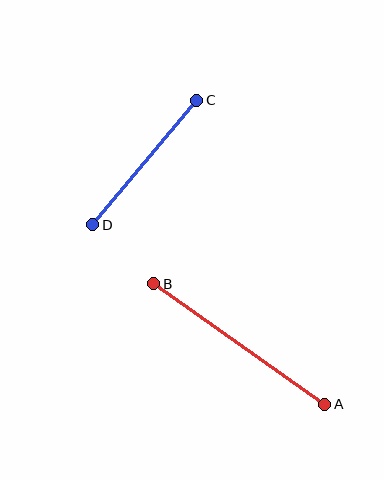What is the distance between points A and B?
The distance is approximately 209 pixels.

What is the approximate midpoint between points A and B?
The midpoint is at approximately (239, 344) pixels.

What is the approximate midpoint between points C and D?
The midpoint is at approximately (145, 163) pixels.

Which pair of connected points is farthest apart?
Points A and B are farthest apart.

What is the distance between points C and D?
The distance is approximately 162 pixels.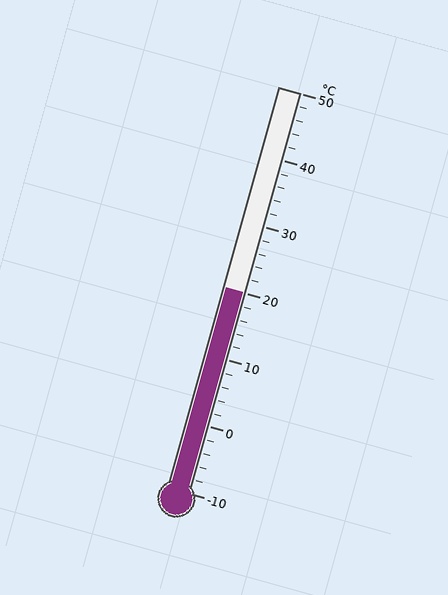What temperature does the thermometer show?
The thermometer shows approximately 20°C.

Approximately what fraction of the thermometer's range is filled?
The thermometer is filled to approximately 50% of its range.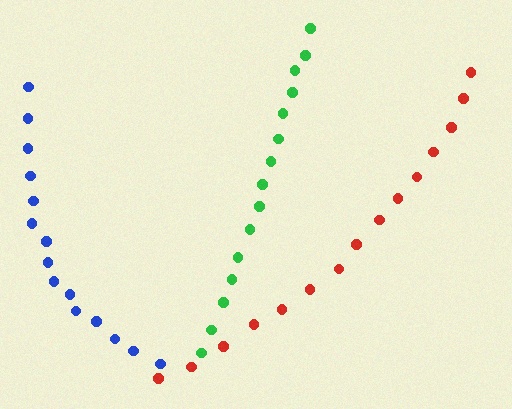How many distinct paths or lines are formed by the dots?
There are 3 distinct paths.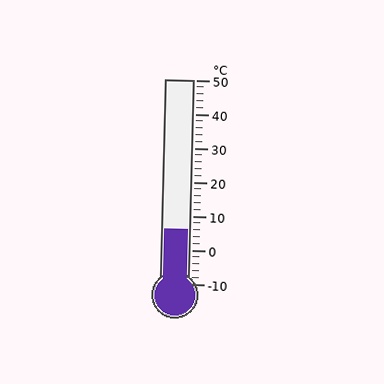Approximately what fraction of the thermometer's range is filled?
The thermometer is filled to approximately 25% of its range.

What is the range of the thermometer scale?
The thermometer scale ranges from -10°C to 50°C.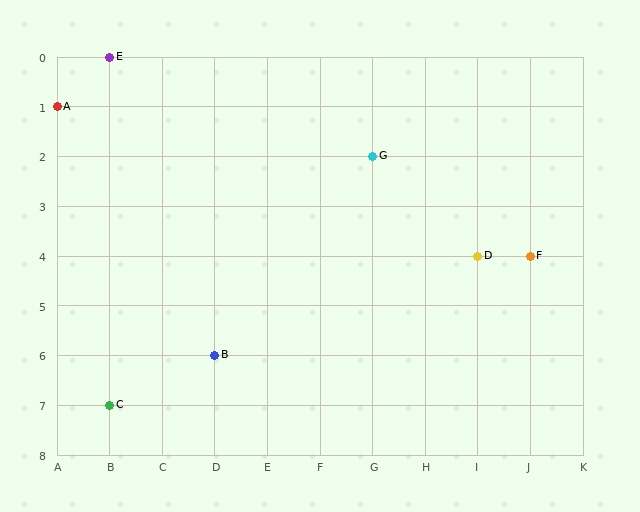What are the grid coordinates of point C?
Point C is at grid coordinates (B, 7).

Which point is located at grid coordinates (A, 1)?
Point A is at (A, 1).